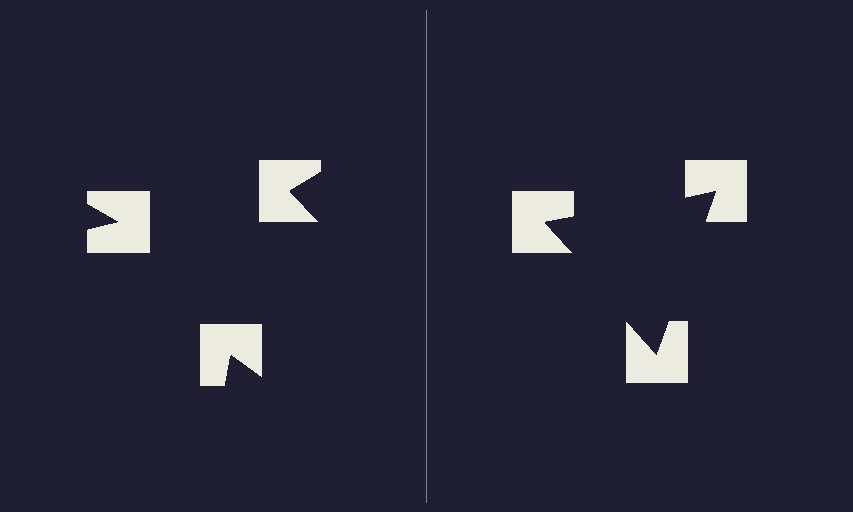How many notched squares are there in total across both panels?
6 — 3 on each side.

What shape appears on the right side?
An illusory triangle.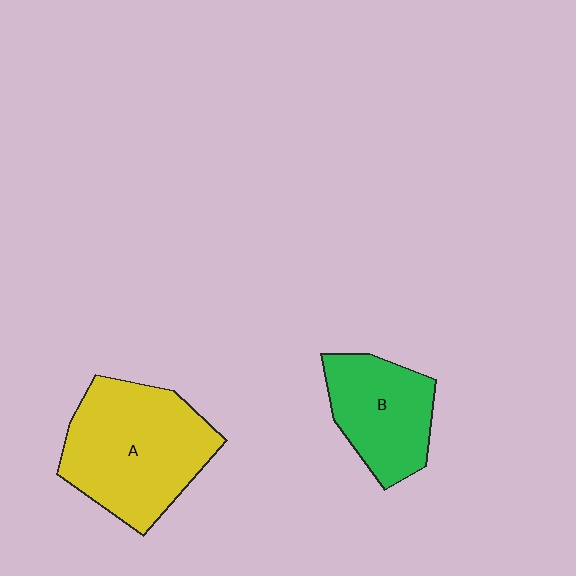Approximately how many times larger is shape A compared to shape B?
Approximately 1.6 times.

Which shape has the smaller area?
Shape B (green).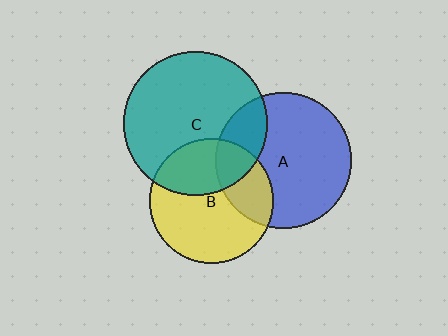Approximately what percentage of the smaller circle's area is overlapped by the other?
Approximately 35%.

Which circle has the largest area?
Circle C (teal).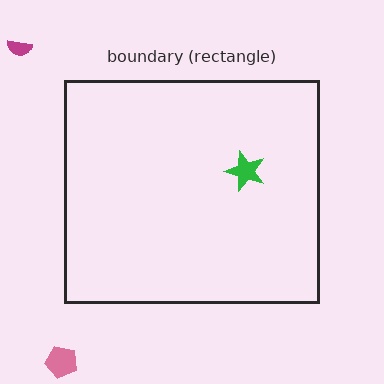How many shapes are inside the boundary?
1 inside, 2 outside.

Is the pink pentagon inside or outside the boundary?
Outside.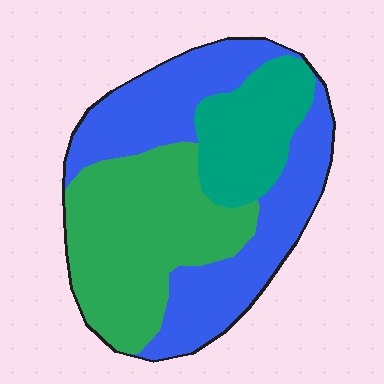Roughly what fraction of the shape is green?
Green takes up about three eighths (3/8) of the shape.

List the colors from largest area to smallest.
From largest to smallest: blue, green, teal.